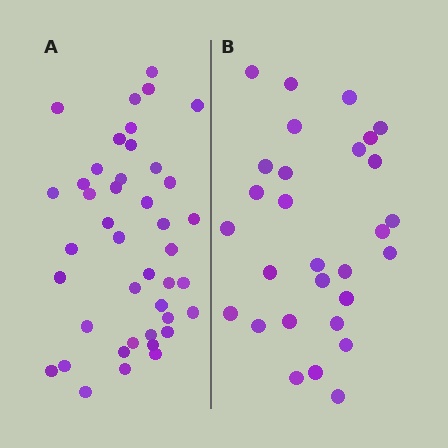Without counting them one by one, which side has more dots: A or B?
Region A (the left region) has more dots.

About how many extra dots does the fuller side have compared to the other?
Region A has approximately 15 more dots than region B.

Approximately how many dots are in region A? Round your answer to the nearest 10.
About 40 dots. (The exact count is 42, which rounds to 40.)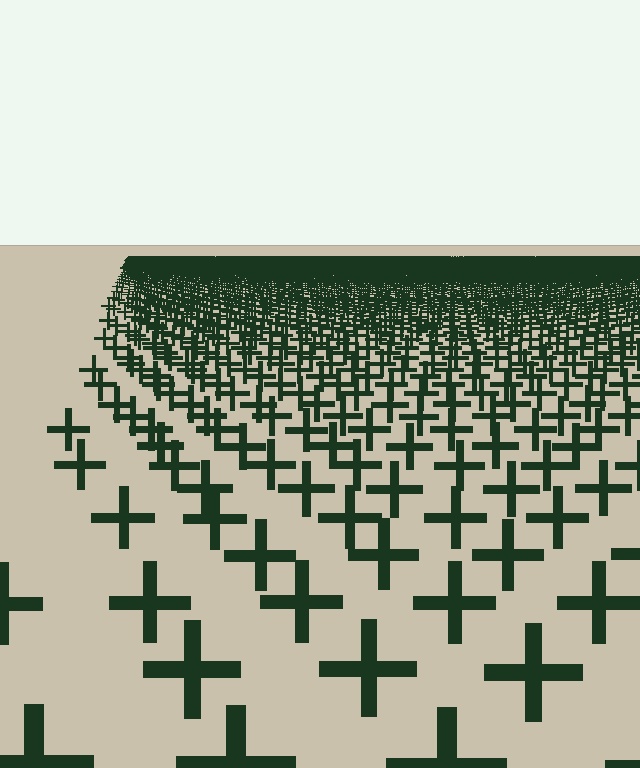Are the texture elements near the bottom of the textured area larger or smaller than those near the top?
Larger. Near the bottom, elements are closer to the viewer and appear at a bigger on-screen size.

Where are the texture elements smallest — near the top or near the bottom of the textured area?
Near the top.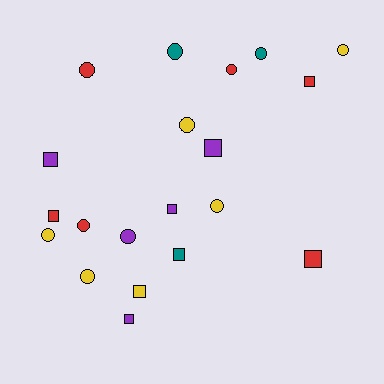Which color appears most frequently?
Red, with 6 objects.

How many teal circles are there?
There are 2 teal circles.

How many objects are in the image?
There are 20 objects.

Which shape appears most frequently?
Circle, with 11 objects.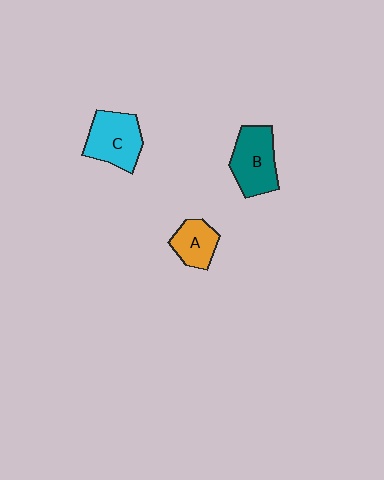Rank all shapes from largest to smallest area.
From largest to smallest: B (teal), C (cyan), A (orange).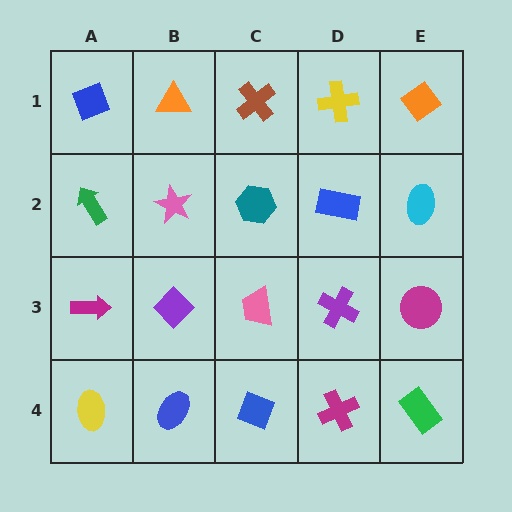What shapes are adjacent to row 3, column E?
A cyan ellipse (row 2, column E), a green rectangle (row 4, column E), a purple cross (row 3, column D).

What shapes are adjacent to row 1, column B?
A pink star (row 2, column B), a blue diamond (row 1, column A), a brown cross (row 1, column C).